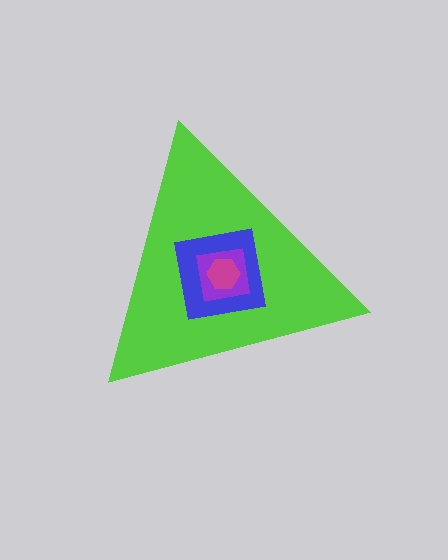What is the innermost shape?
The magenta hexagon.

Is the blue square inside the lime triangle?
Yes.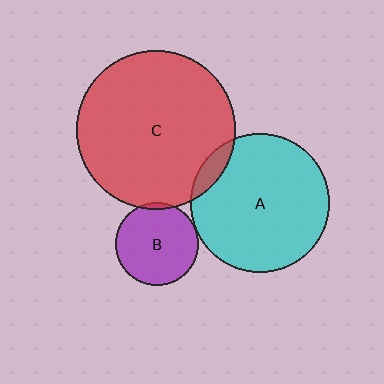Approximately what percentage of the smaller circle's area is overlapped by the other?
Approximately 5%.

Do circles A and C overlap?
Yes.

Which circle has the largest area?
Circle C (red).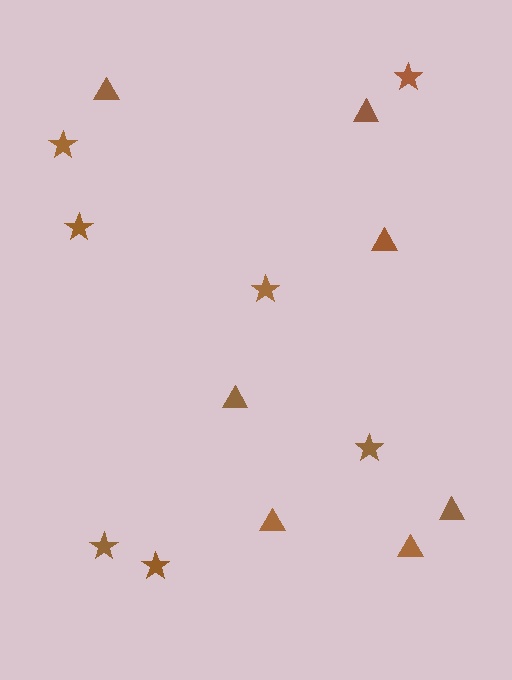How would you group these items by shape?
There are 2 groups: one group of triangles (7) and one group of stars (7).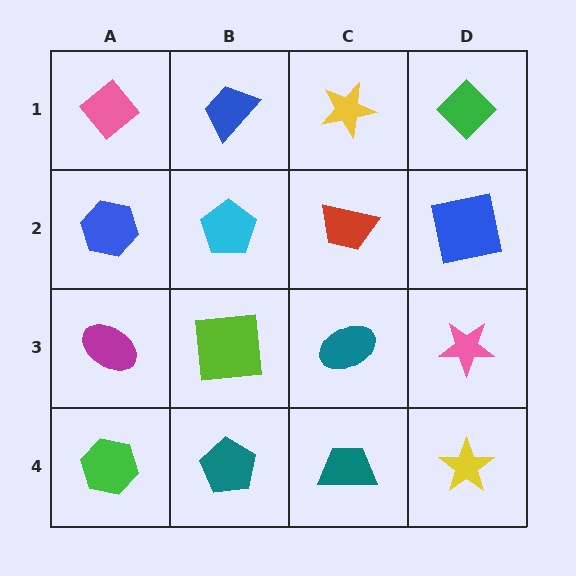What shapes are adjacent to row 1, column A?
A blue hexagon (row 2, column A), a blue trapezoid (row 1, column B).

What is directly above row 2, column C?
A yellow star.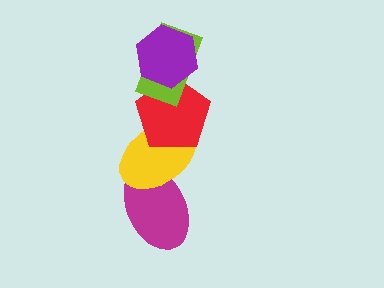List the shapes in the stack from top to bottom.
From top to bottom: the purple hexagon, the lime rectangle, the red pentagon, the yellow ellipse, the magenta ellipse.